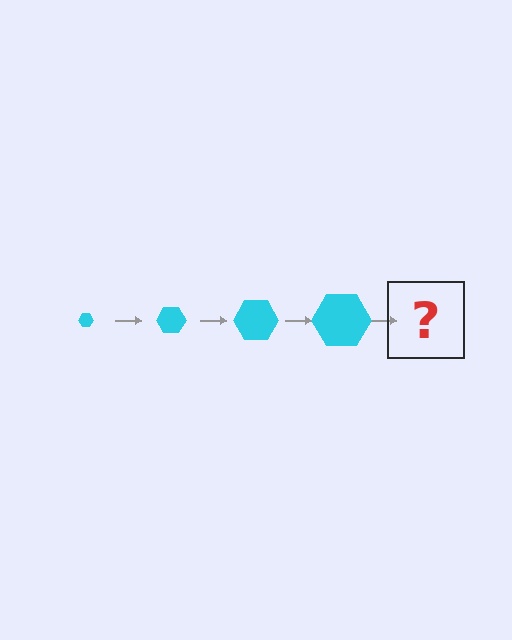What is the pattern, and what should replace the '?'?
The pattern is that the hexagon gets progressively larger each step. The '?' should be a cyan hexagon, larger than the previous one.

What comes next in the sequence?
The next element should be a cyan hexagon, larger than the previous one.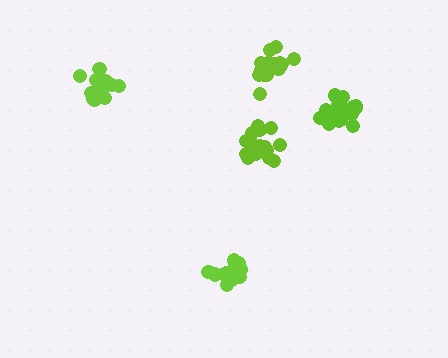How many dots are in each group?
Group 1: 16 dots, Group 2: 17 dots, Group 3: 20 dots, Group 4: 19 dots, Group 5: 16 dots (88 total).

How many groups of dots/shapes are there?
There are 5 groups.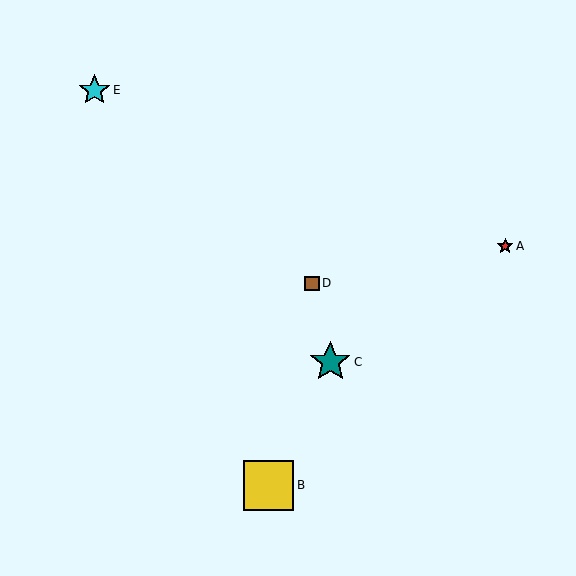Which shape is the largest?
The yellow square (labeled B) is the largest.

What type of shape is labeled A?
Shape A is a red star.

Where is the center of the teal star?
The center of the teal star is at (330, 362).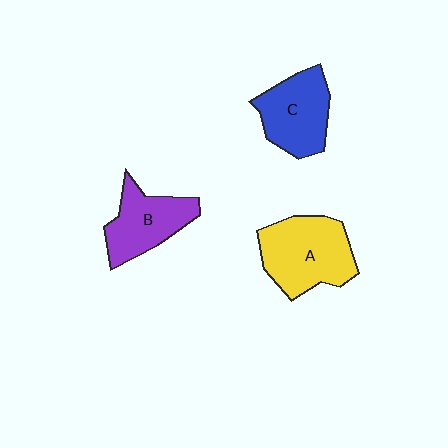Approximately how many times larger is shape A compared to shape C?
Approximately 1.2 times.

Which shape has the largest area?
Shape A (yellow).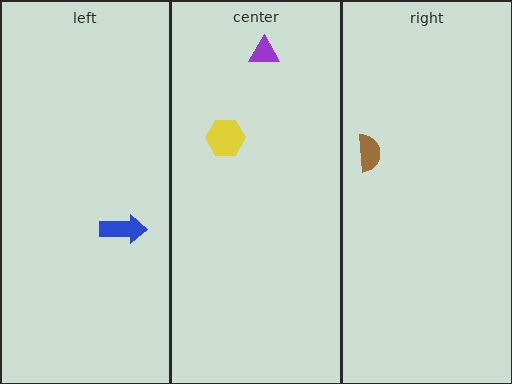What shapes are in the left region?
The blue arrow.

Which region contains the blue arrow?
The left region.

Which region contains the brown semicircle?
The right region.